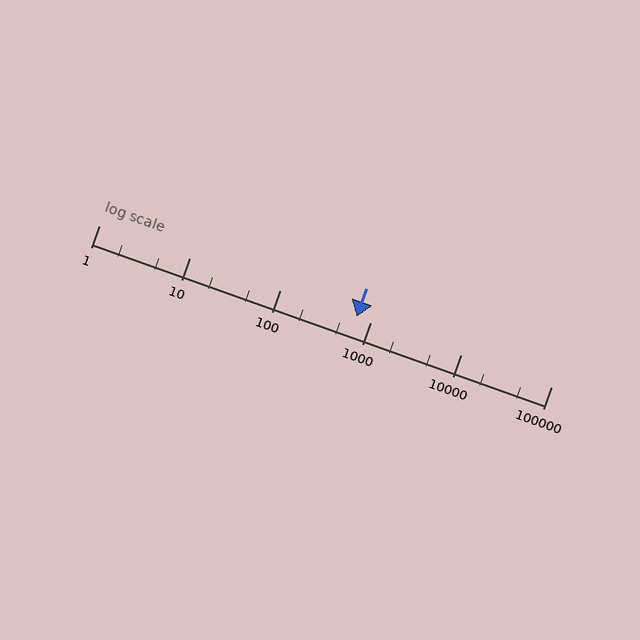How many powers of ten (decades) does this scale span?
The scale spans 5 decades, from 1 to 100000.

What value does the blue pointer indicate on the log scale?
The pointer indicates approximately 710.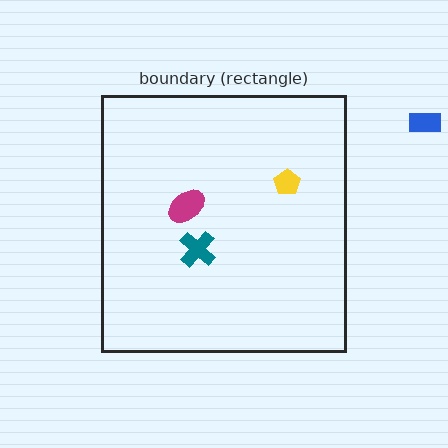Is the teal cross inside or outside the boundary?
Inside.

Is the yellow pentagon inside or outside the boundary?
Inside.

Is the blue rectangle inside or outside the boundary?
Outside.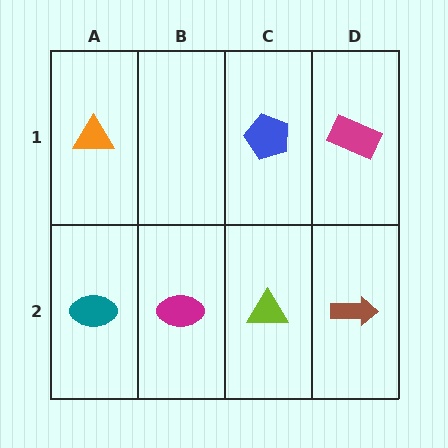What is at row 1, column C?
A blue pentagon.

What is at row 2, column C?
A lime triangle.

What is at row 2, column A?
A teal ellipse.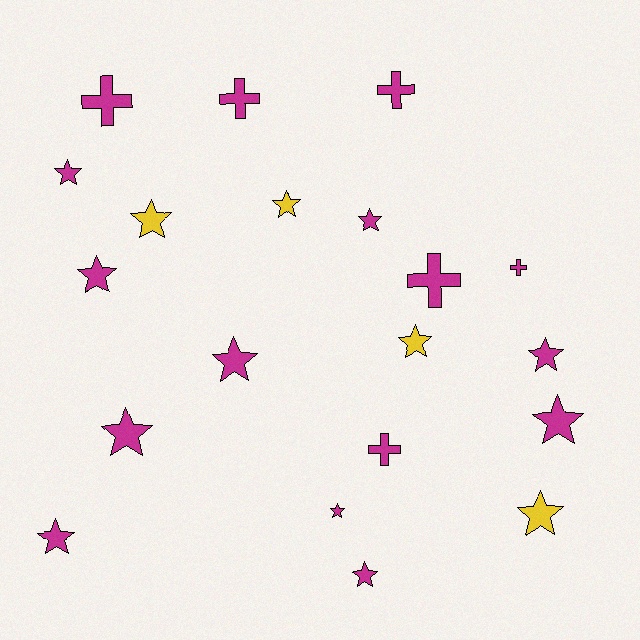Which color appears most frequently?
Magenta, with 16 objects.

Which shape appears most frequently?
Star, with 14 objects.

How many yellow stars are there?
There are 4 yellow stars.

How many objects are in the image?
There are 20 objects.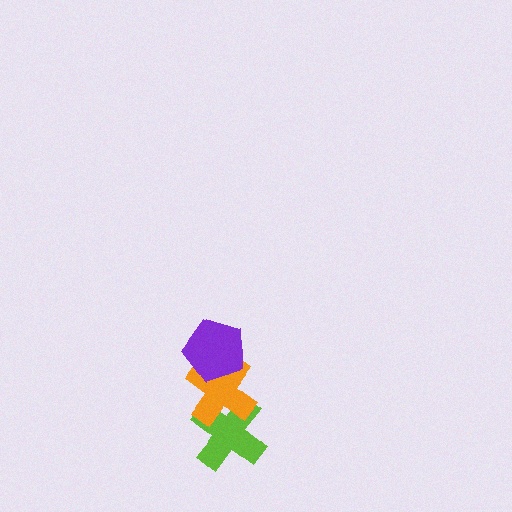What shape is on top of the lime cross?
The orange cross is on top of the lime cross.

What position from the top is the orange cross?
The orange cross is 2nd from the top.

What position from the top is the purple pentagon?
The purple pentagon is 1st from the top.